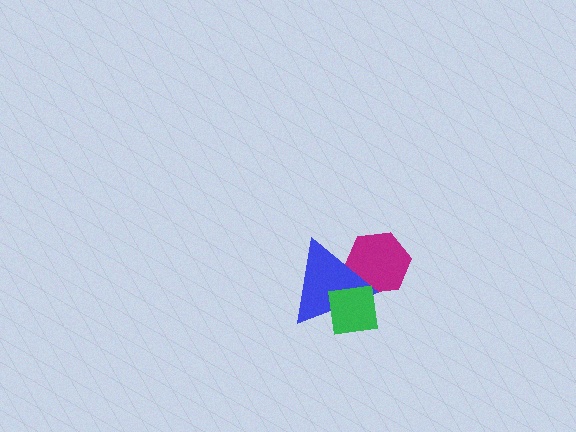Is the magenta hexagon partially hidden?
Yes, it is partially covered by another shape.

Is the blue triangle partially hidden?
Yes, it is partially covered by another shape.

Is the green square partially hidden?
No, no other shape covers it.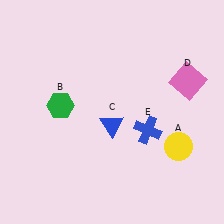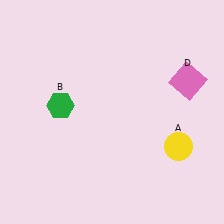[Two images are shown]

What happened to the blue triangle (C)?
The blue triangle (C) was removed in Image 2. It was in the bottom-right area of Image 1.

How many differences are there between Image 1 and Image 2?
There are 2 differences between the two images.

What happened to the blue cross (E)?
The blue cross (E) was removed in Image 2. It was in the bottom-right area of Image 1.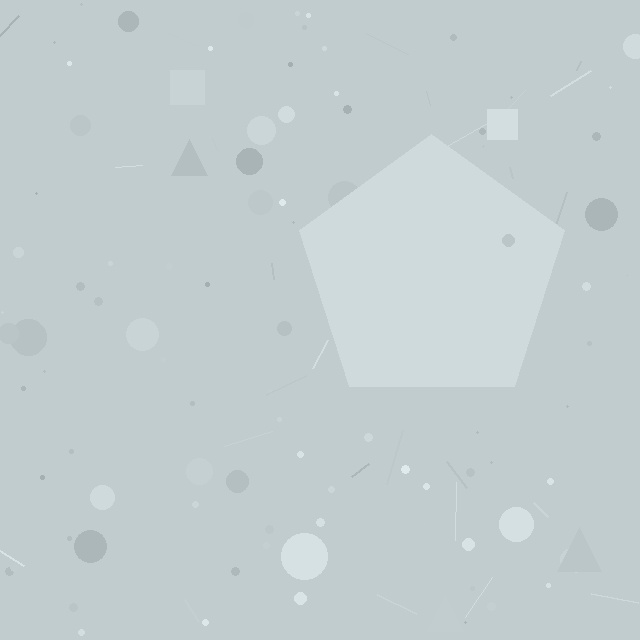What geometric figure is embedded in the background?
A pentagon is embedded in the background.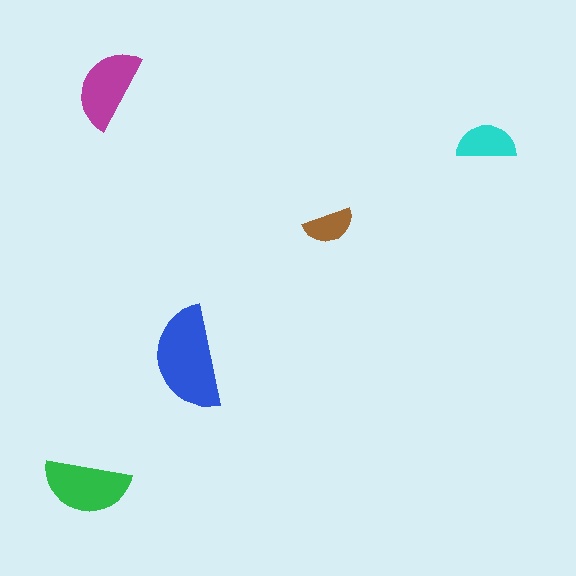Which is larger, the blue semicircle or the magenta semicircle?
The blue one.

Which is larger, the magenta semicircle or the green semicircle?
The green one.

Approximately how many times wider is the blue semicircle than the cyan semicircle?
About 2 times wider.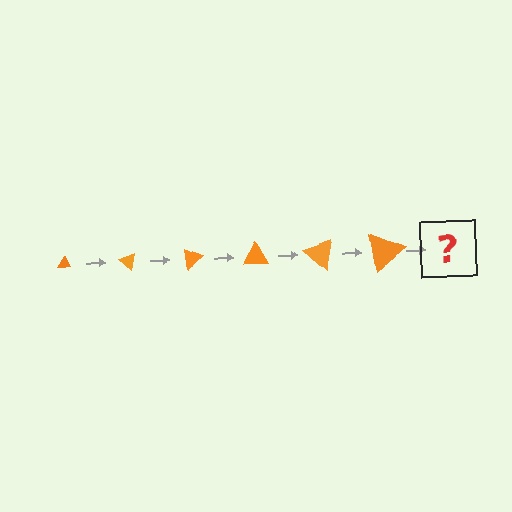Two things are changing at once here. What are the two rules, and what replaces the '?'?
The two rules are that the triangle grows larger each step and it rotates 40 degrees each step. The '?' should be a triangle, larger than the previous one and rotated 240 degrees from the start.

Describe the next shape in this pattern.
It should be a triangle, larger than the previous one and rotated 240 degrees from the start.